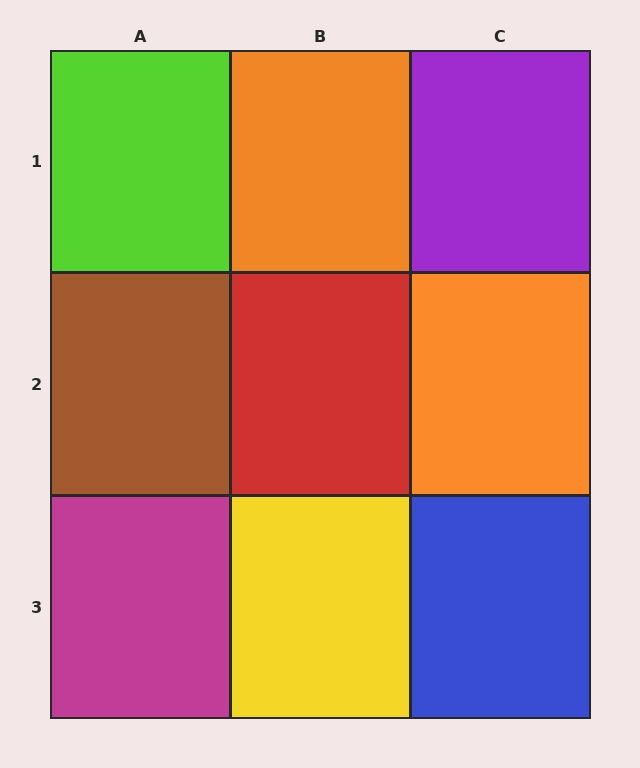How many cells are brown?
1 cell is brown.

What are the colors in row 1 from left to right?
Lime, orange, purple.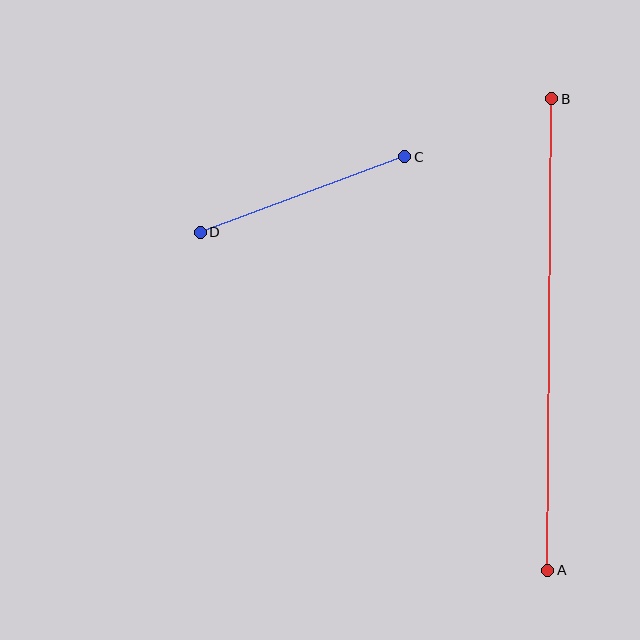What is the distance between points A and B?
The distance is approximately 472 pixels.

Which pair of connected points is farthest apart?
Points A and B are farthest apart.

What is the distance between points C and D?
The distance is approximately 218 pixels.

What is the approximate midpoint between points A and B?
The midpoint is at approximately (550, 335) pixels.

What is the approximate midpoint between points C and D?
The midpoint is at approximately (302, 195) pixels.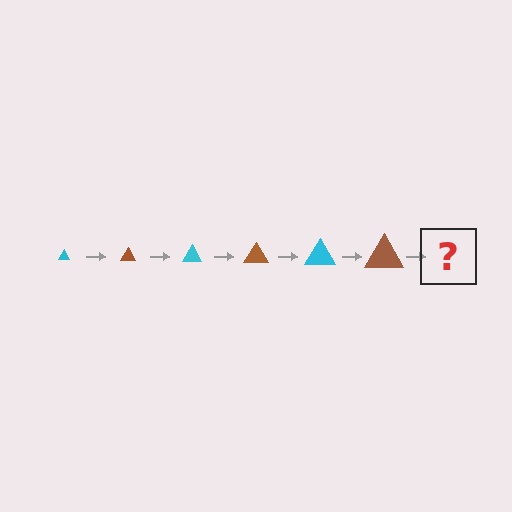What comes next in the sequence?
The next element should be a cyan triangle, larger than the previous one.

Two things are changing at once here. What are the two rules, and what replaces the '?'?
The two rules are that the triangle grows larger each step and the color cycles through cyan and brown. The '?' should be a cyan triangle, larger than the previous one.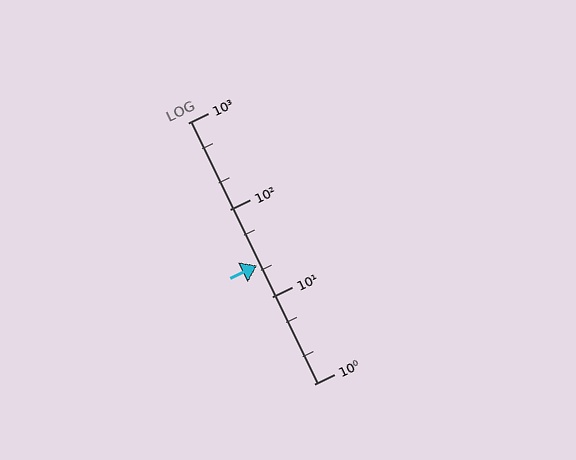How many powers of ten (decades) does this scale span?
The scale spans 3 decades, from 1 to 1000.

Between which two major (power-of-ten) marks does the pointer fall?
The pointer is between 10 and 100.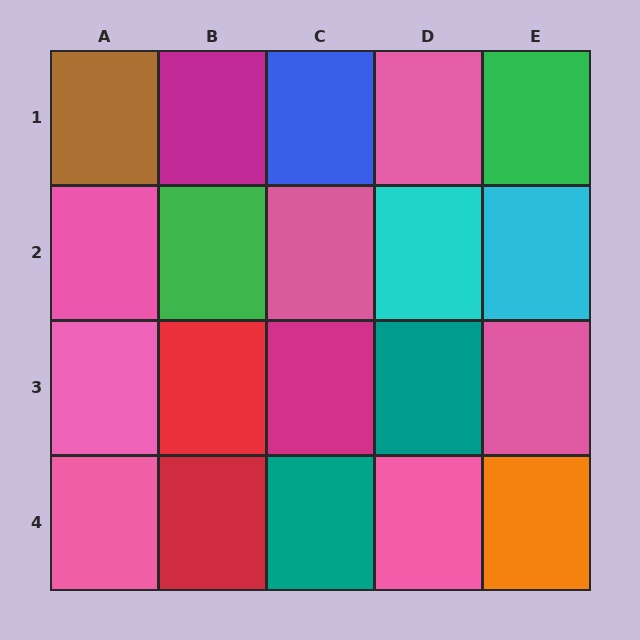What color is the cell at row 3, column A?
Pink.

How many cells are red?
2 cells are red.